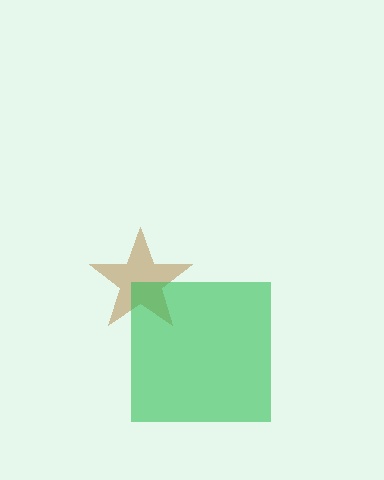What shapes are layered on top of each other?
The layered shapes are: a brown star, a green square.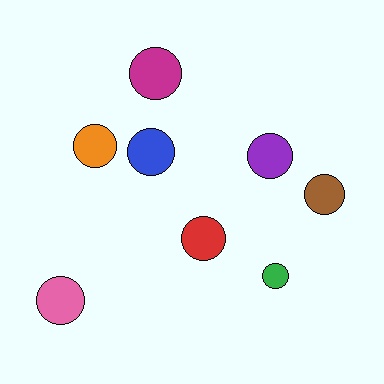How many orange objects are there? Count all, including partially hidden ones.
There is 1 orange object.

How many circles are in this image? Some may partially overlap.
There are 8 circles.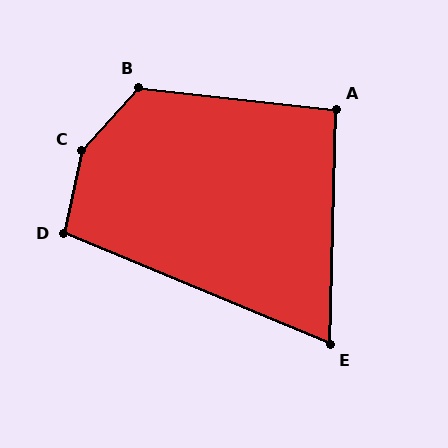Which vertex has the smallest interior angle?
E, at approximately 69 degrees.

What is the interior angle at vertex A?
Approximately 95 degrees (approximately right).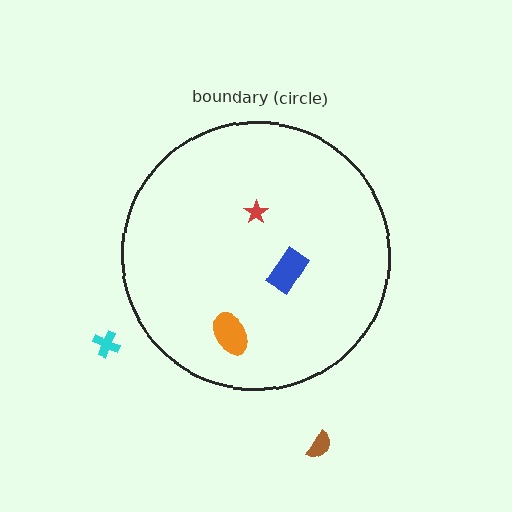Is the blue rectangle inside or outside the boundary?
Inside.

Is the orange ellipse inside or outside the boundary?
Inside.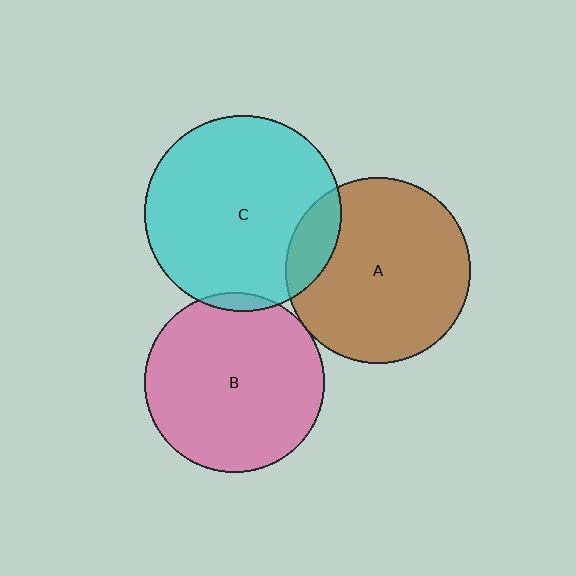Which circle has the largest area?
Circle C (cyan).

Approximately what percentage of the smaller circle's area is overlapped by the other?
Approximately 5%.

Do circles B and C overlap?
Yes.